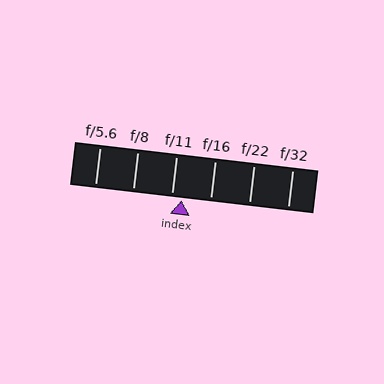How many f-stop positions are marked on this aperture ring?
There are 6 f-stop positions marked.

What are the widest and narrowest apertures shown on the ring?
The widest aperture shown is f/5.6 and the narrowest is f/32.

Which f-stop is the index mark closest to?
The index mark is closest to f/11.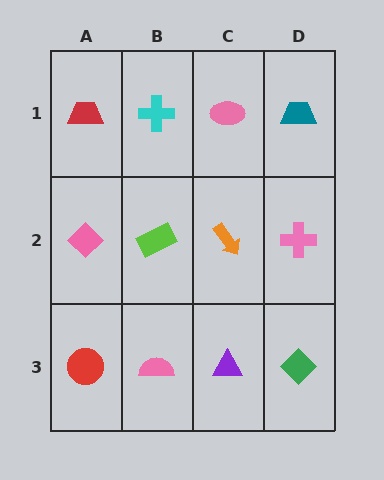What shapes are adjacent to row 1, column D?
A pink cross (row 2, column D), a pink ellipse (row 1, column C).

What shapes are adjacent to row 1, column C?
An orange arrow (row 2, column C), a cyan cross (row 1, column B), a teal trapezoid (row 1, column D).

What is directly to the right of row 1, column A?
A cyan cross.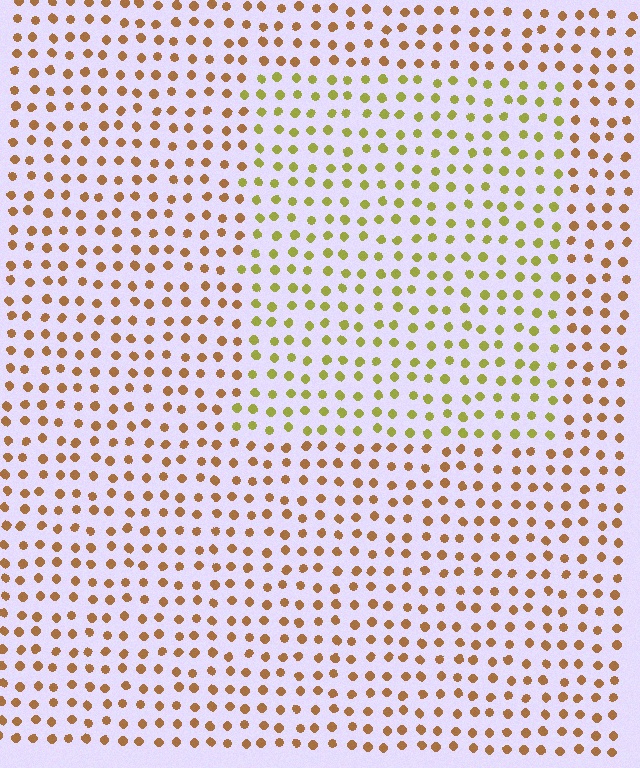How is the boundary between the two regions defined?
The boundary is defined purely by a slight shift in hue (about 40 degrees). Spacing, size, and orientation are identical on both sides.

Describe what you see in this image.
The image is filled with small brown elements in a uniform arrangement. A rectangle-shaped region is visible where the elements are tinted to a slightly different hue, forming a subtle color boundary.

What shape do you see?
I see a rectangle.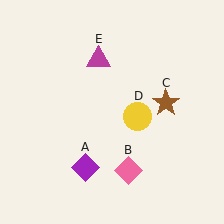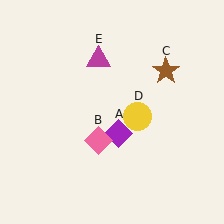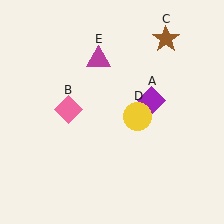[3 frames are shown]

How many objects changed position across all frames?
3 objects changed position: purple diamond (object A), pink diamond (object B), brown star (object C).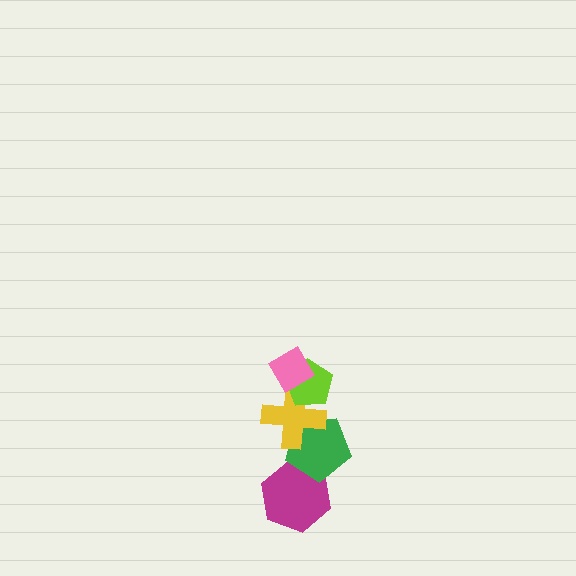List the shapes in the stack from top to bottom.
From top to bottom: the pink diamond, the lime pentagon, the yellow cross, the green pentagon, the magenta hexagon.